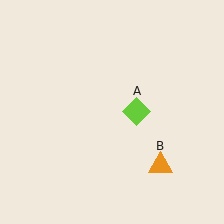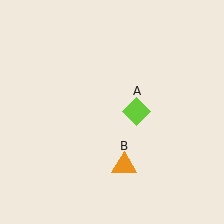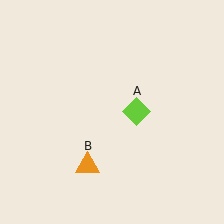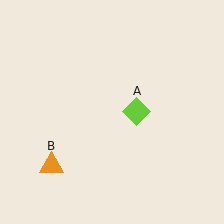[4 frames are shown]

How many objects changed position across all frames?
1 object changed position: orange triangle (object B).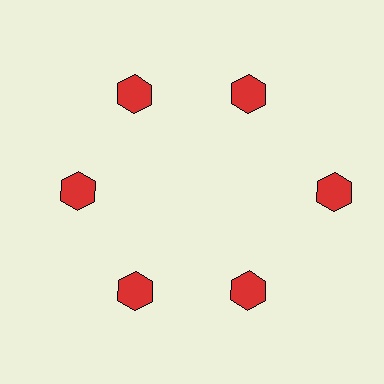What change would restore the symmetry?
The symmetry would be restored by moving it inward, back onto the ring so that all 6 hexagons sit at equal angles and equal distance from the center.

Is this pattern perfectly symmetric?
No. The 6 red hexagons are arranged in a ring, but one element near the 3 o'clock position is pushed outward from the center, breaking the 6-fold rotational symmetry.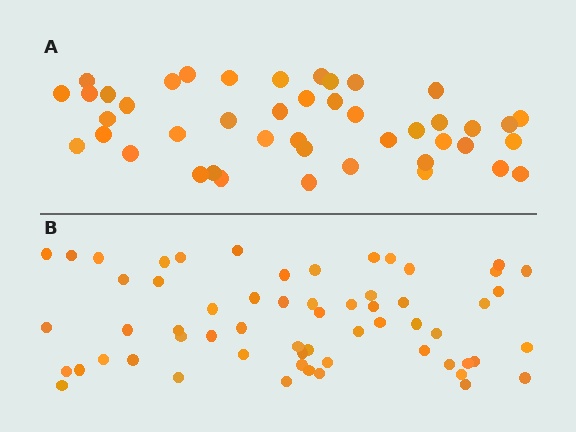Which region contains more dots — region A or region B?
Region B (the bottom region) has more dots.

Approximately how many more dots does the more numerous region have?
Region B has approximately 15 more dots than region A.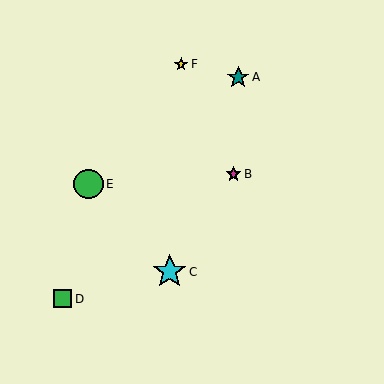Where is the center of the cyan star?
The center of the cyan star is at (170, 272).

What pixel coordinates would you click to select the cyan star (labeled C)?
Click at (170, 272) to select the cyan star C.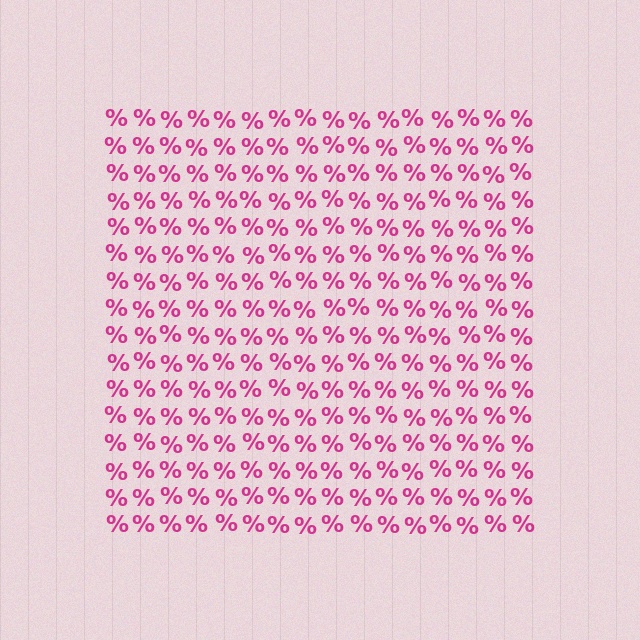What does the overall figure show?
The overall figure shows a square.